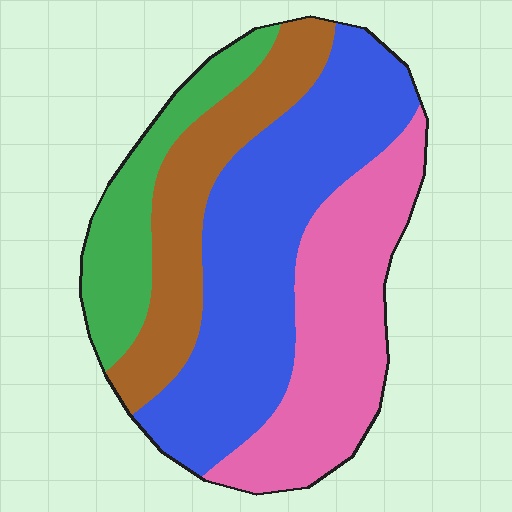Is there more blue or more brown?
Blue.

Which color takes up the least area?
Green, at roughly 15%.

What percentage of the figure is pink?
Pink covers around 30% of the figure.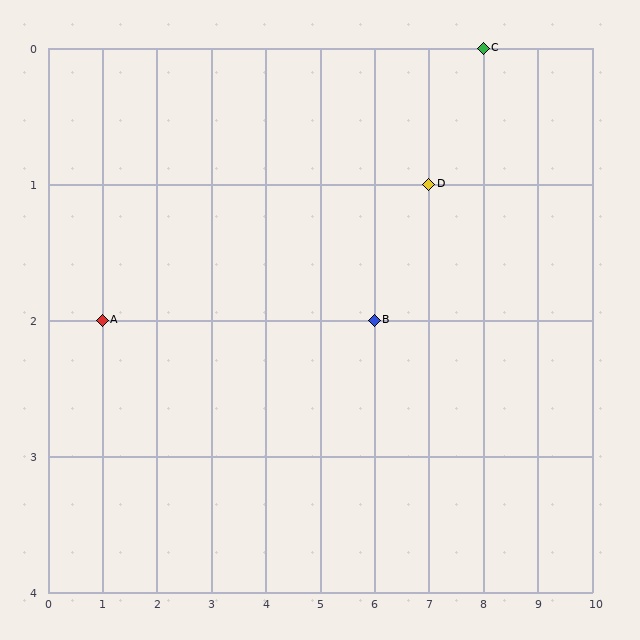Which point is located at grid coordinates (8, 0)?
Point C is at (8, 0).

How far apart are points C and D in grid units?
Points C and D are 1 column and 1 row apart (about 1.4 grid units diagonally).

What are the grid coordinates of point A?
Point A is at grid coordinates (1, 2).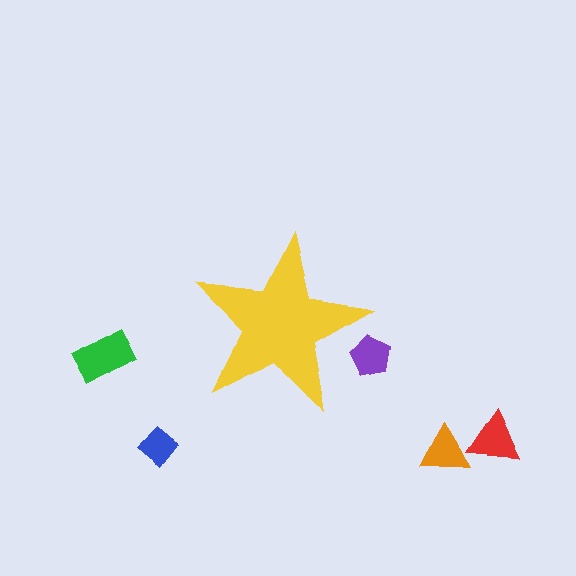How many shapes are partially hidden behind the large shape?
1 shape is partially hidden.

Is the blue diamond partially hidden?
No, the blue diamond is fully visible.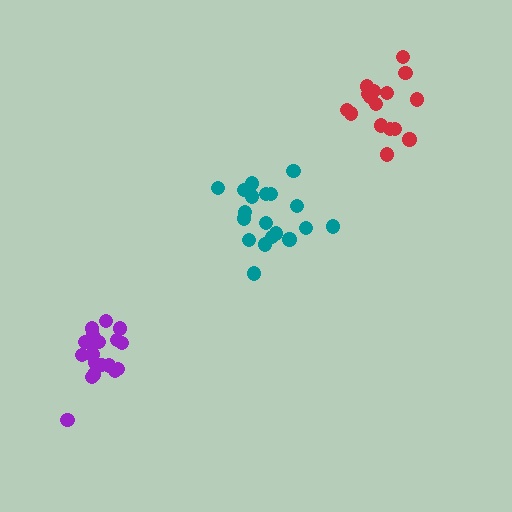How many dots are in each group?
Group 1: 19 dots, Group 2: 19 dots, Group 3: 16 dots (54 total).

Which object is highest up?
The red cluster is topmost.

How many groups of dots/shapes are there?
There are 3 groups.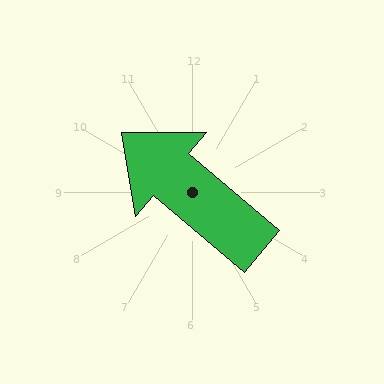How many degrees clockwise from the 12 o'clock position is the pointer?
Approximately 310 degrees.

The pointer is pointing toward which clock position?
Roughly 10 o'clock.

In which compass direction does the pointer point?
Northwest.